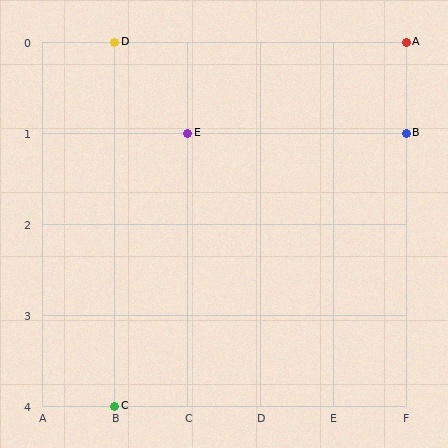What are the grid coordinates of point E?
Point E is at grid coordinates (C, 1).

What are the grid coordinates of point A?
Point A is at grid coordinates (F, 0).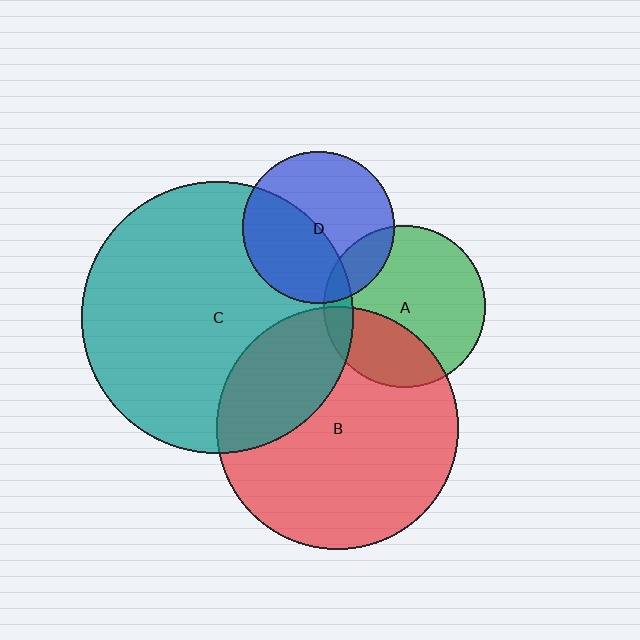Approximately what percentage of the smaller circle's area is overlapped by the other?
Approximately 45%.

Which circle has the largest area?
Circle C (teal).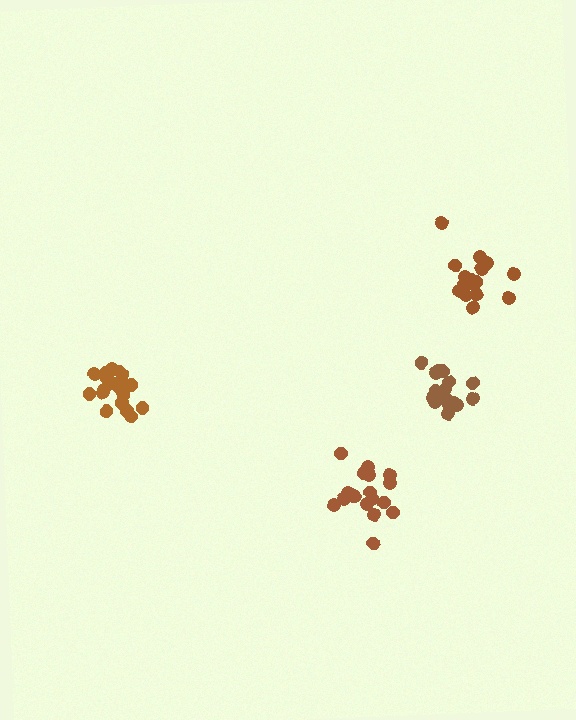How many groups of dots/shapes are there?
There are 4 groups.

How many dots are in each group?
Group 1: 17 dots, Group 2: 20 dots, Group 3: 16 dots, Group 4: 18 dots (71 total).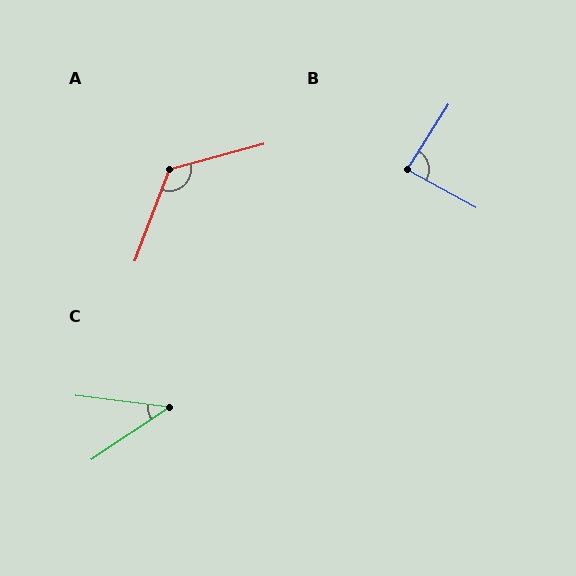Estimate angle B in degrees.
Approximately 86 degrees.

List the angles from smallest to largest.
C (41°), B (86°), A (126°).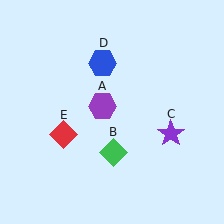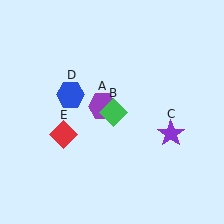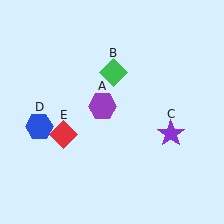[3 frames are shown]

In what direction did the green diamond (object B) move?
The green diamond (object B) moved up.